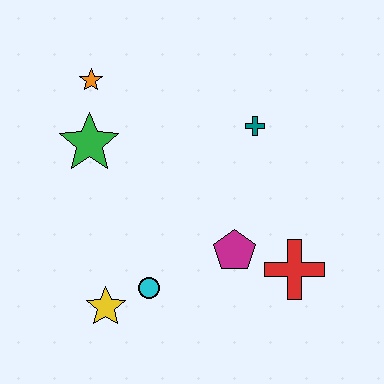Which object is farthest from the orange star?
The red cross is farthest from the orange star.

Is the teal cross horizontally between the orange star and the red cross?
Yes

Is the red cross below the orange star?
Yes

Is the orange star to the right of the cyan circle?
No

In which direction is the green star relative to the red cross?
The green star is to the left of the red cross.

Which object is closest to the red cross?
The magenta pentagon is closest to the red cross.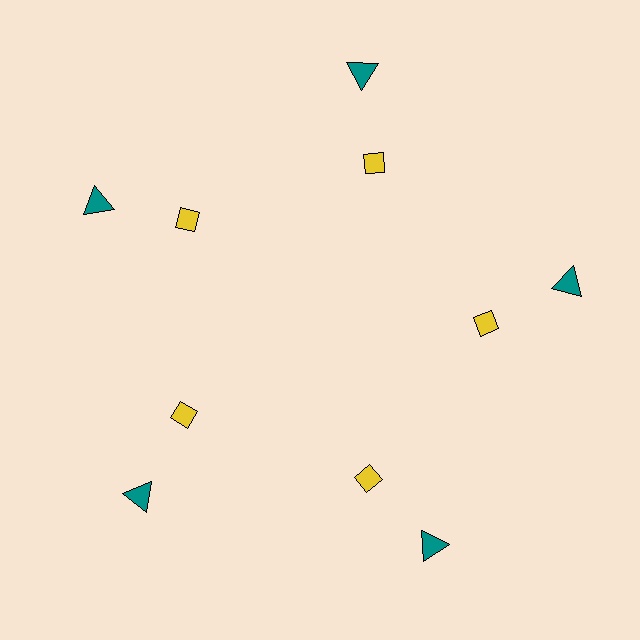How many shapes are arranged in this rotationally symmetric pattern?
There are 10 shapes, arranged in 5 groups of 2.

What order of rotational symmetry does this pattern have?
This pattern has 5-fold rotational symmetry.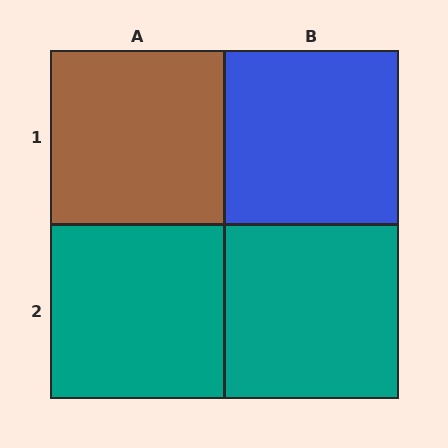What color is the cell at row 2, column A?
Teal.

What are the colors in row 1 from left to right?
Brown, blue.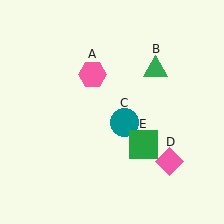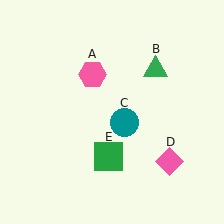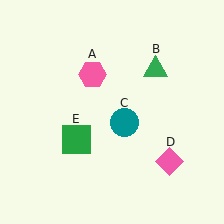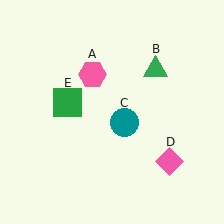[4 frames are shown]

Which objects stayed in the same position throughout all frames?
Pink hexagon (object A) and green triangle (object B) and teal circle (object C) and pink diamond (object D) remained stationary.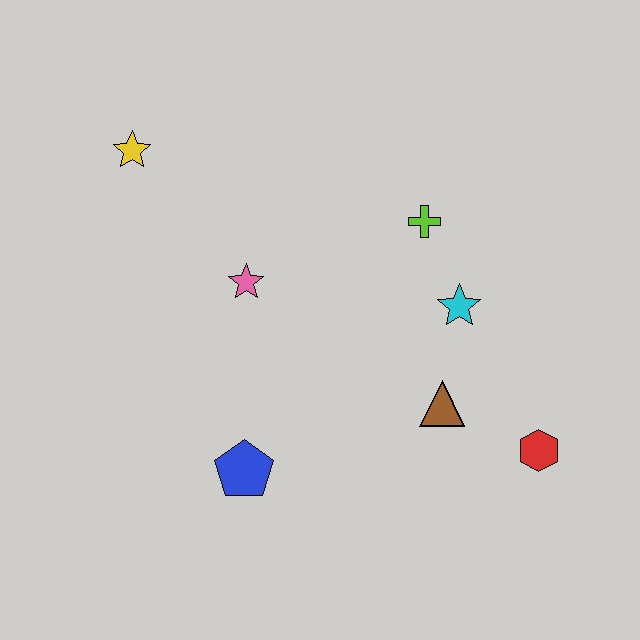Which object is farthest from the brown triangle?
The yellow star is farthest from the brown triangle.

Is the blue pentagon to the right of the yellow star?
Yes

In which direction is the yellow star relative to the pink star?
The yellow star is above the pink star.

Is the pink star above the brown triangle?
Yes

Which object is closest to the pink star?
The yellow star is closest to the pink star.